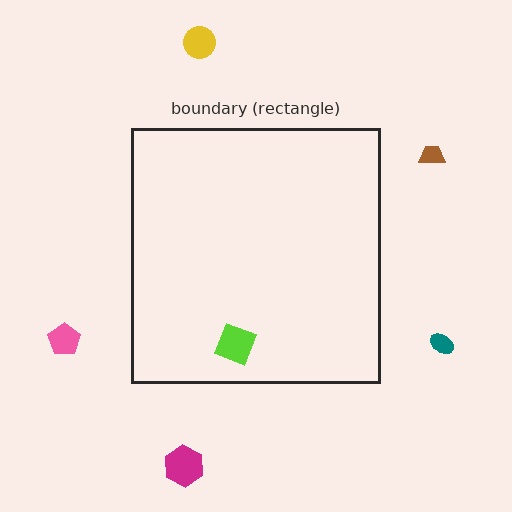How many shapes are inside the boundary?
1 inside, 5 outside.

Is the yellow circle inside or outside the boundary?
Outside.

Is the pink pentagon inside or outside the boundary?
Outside.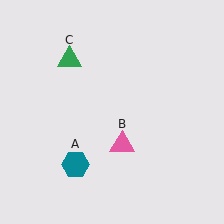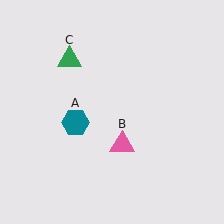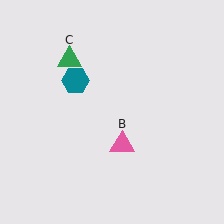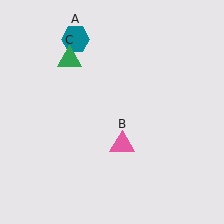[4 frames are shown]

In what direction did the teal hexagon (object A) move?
The teal hexagon (object A) moved up.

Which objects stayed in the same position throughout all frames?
Pink triangle (object B) and green triangle (object C) remained stationary.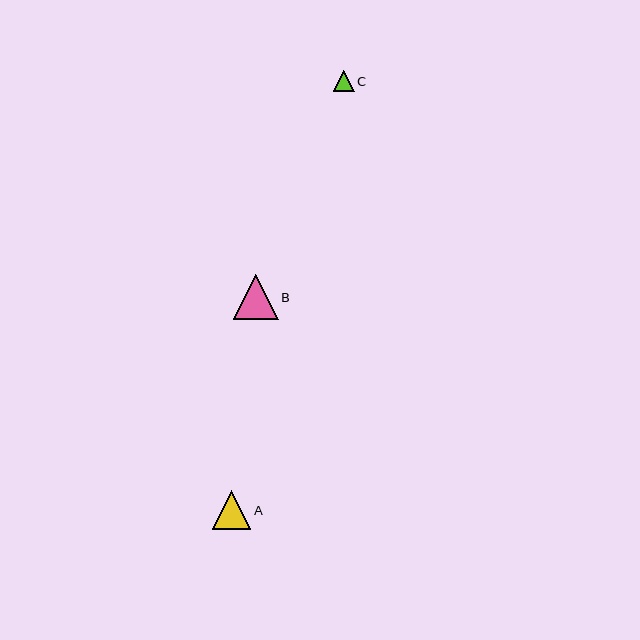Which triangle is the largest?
Triangle B is the largest with a size of approximately 45 pixels.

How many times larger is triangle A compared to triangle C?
Triangle A is approximately 1.8 times the size of triangle C.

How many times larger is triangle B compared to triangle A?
Triangle B is approximately 1.2 times the size of triangle A.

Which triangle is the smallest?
Triangle C is the smallest with a size of approximately 21 pixels.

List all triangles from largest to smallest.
From largest to smallest: B, A, C.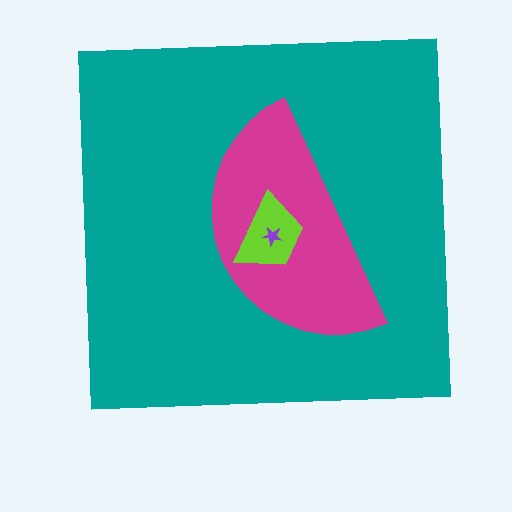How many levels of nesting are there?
4.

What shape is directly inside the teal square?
The magenta semicircle.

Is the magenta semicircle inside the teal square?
Yes.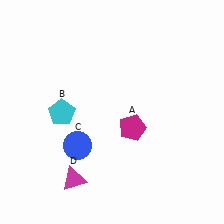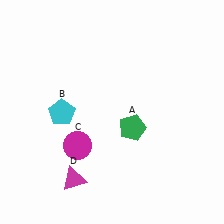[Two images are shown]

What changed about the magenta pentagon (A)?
In Image 1, A is magenta. In Image 2, it changed to green.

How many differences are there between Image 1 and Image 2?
There are 2 differences between the two images.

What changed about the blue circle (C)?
In Image 1, C is blue. In Image 2, it changed to magenta.